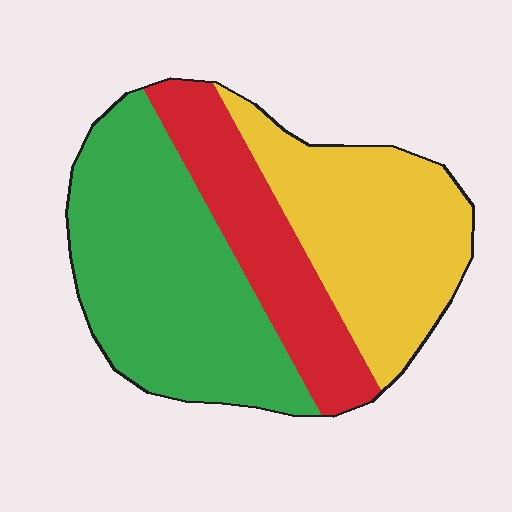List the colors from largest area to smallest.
From largest to smallest: green, yellow, red.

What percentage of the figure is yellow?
Yellow takes up between a third and a half of the figure.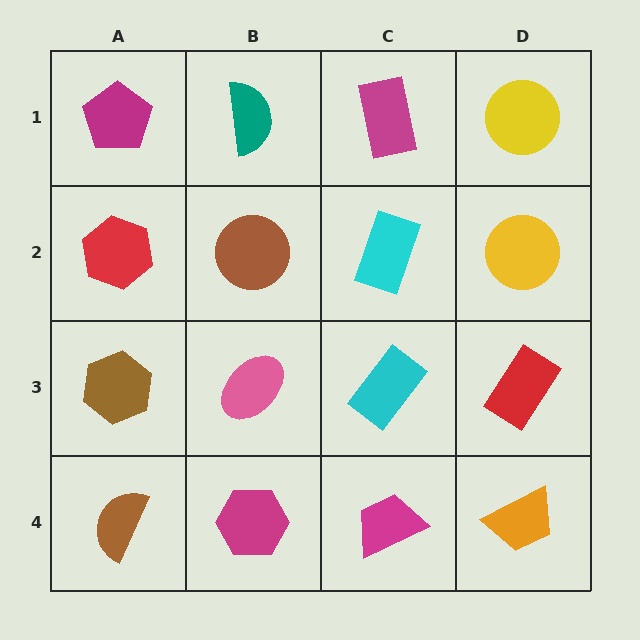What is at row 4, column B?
A magenta hexagon.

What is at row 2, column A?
A red hexagon.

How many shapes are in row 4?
4 shapes.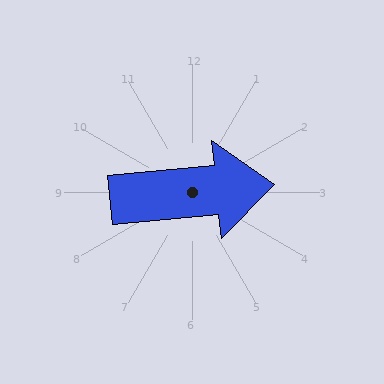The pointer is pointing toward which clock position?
Roughly 3 o'clock.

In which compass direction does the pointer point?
East.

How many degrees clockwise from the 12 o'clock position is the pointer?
Approximately 85 degrees.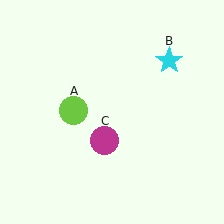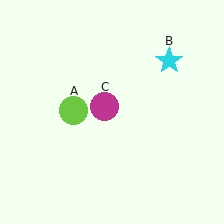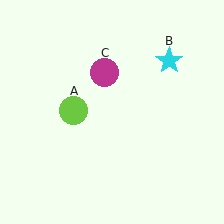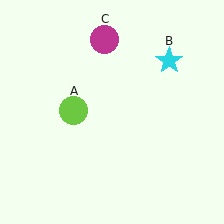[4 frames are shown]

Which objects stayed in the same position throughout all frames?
Lime circle (object A) and cyan star (object B) remained stationary.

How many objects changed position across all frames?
1 object changed position: magenta circle (object C).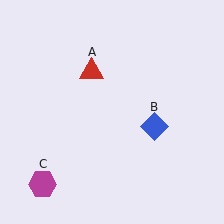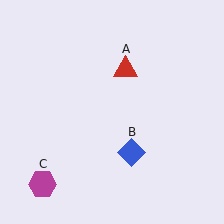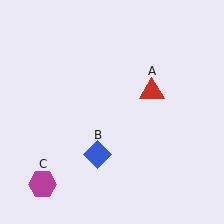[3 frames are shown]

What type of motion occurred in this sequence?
The red triangle (object A), blue diamond (object B) rotated clockwise around the center of the scene.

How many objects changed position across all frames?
2 objects changed position: red triangle (object A), blue diamond (object B).